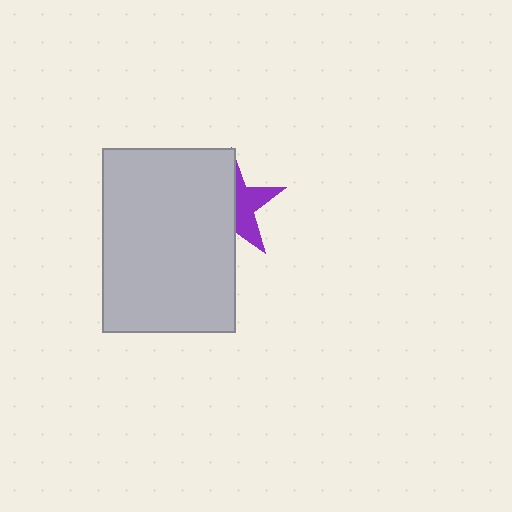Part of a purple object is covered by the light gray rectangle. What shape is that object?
It is a star.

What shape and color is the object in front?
The object in front is a light gray rectangle.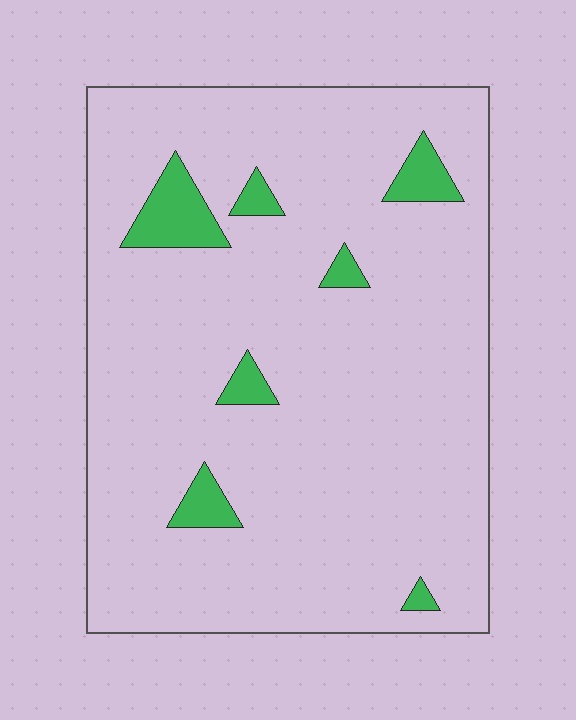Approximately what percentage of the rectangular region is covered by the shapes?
Approximately 5%.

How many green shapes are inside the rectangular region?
7.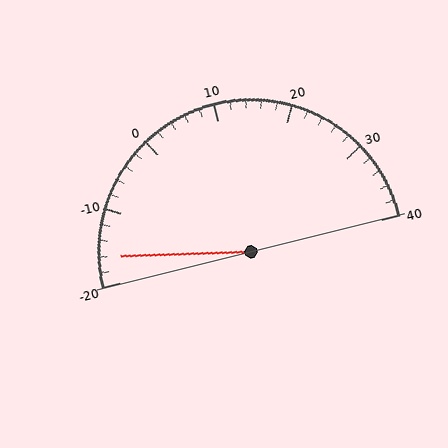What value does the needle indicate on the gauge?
The needle indicates approximately -16.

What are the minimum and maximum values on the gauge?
The gauge ranges from -20 to 40.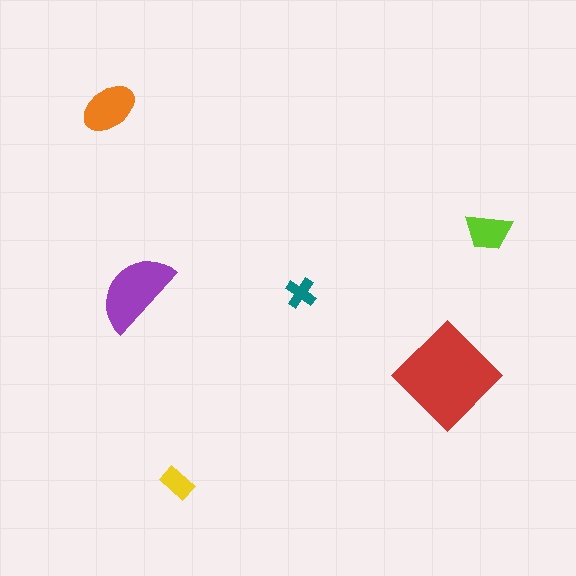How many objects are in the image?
There are 6 objects in the image.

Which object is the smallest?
The teal cross.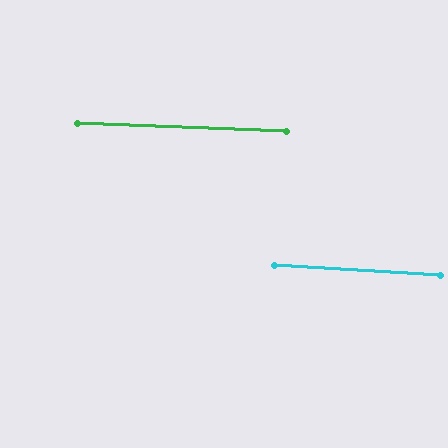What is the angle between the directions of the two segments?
Approximately 1 degree.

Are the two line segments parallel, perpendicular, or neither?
Parallel — their directions differ by only 1.2°.